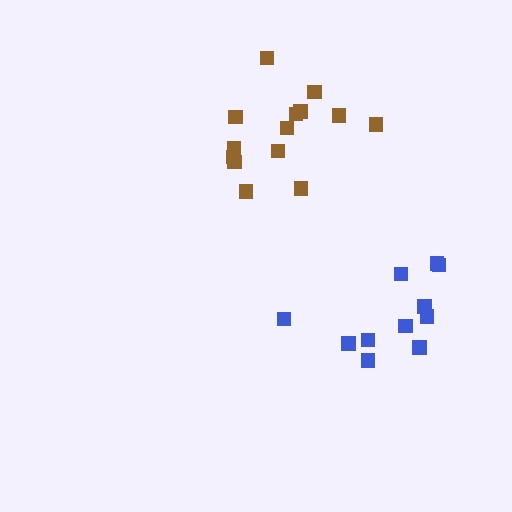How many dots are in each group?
Group 1: 14 dots, Group 2: 11 dots (25 total).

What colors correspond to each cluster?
The clusters are colored: brown, blue.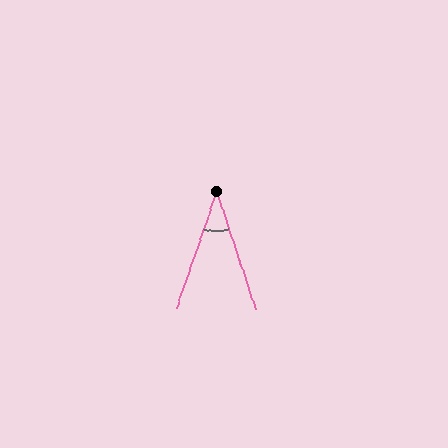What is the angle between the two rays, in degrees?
Approximately 37 degrees.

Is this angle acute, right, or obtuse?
It is acute.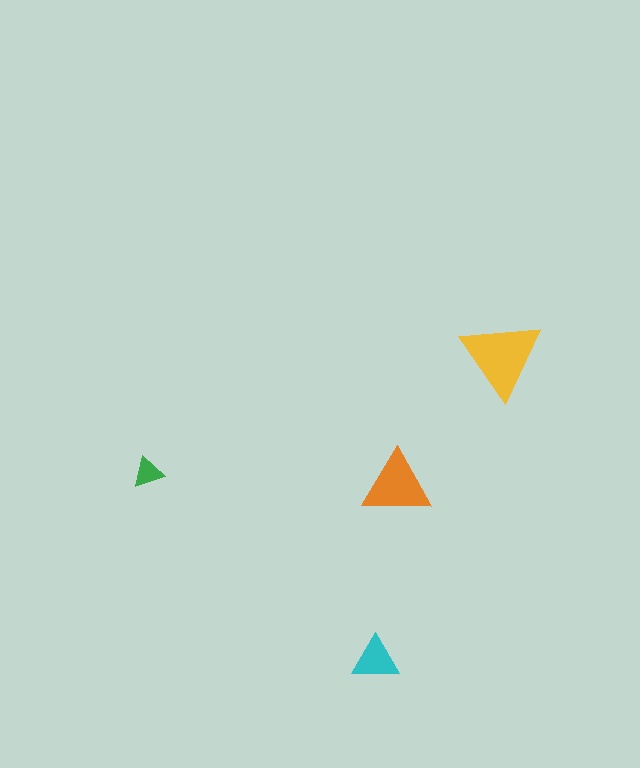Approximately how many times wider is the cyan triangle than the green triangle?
About 1.5 times wider.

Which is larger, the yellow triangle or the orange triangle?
The yellow one.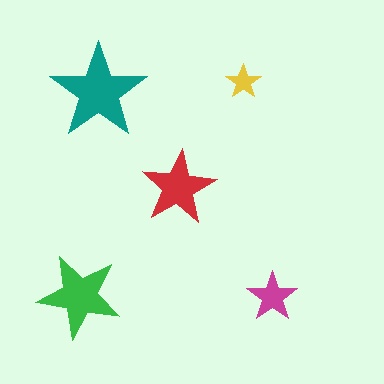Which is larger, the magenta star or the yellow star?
The magenta one.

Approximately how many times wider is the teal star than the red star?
About 1.5 times wider.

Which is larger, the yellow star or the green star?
The green one.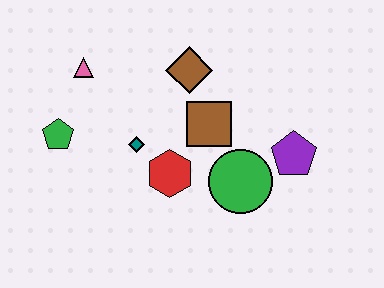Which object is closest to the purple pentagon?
The green circle is closest to the purple pentagon.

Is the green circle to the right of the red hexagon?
Yes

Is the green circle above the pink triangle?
No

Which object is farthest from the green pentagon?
The purple pentagon is farthest from the green pentagon.